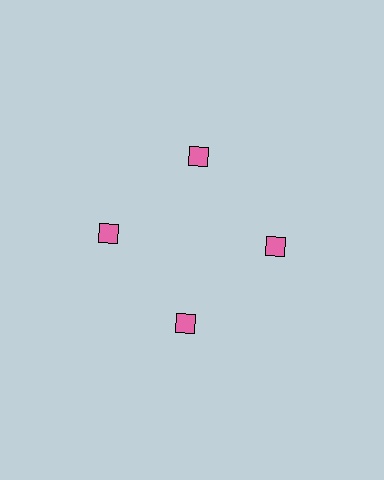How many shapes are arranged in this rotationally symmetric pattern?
There are 4 shapes, arranged in 4 groups of 1.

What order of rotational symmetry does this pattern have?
This pattern has 4-fold rotational symmetry.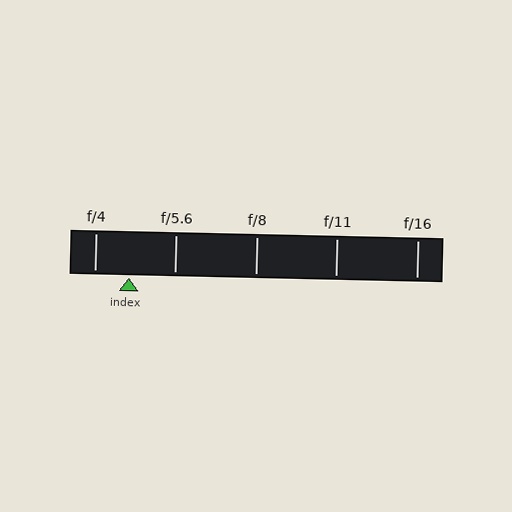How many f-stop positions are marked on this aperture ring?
There are 5 f-stop positions marked.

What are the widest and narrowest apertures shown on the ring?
The widest aperture shown is f/4 and the narrowest is f/16.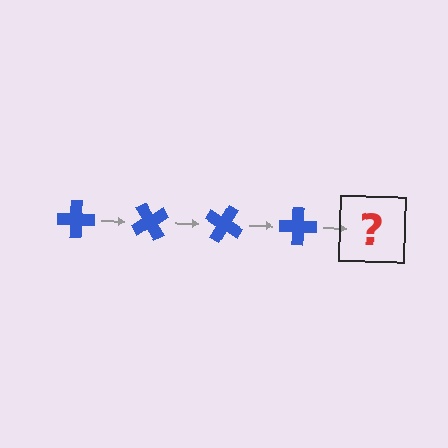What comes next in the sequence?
The next element should be a blue cross rotated 240 degrees.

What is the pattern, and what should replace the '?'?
The pattern is that the cross rotates 60 degrees each step. The '?' should be a blue cross rotated 240 degrees.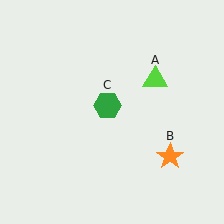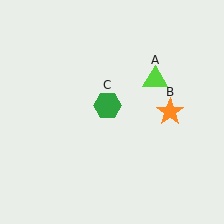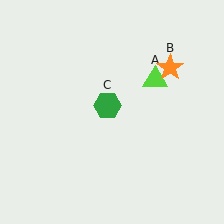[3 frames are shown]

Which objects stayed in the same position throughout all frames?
Lime triangle (object A) and green hexagon (object C) remained stationary.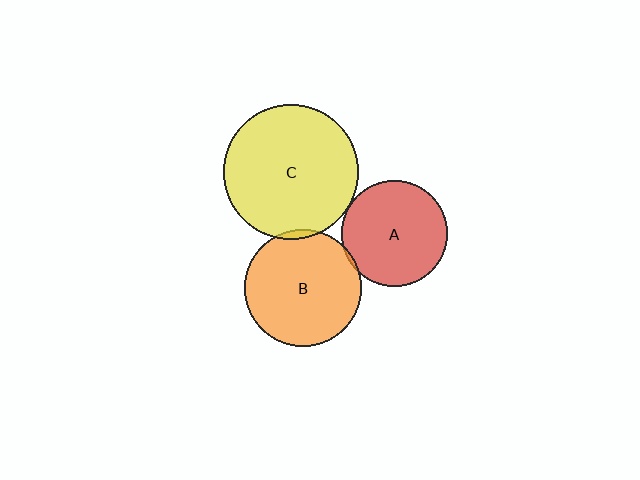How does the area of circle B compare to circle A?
Approximately 1.2 times.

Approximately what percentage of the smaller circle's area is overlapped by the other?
Approximately 5%.